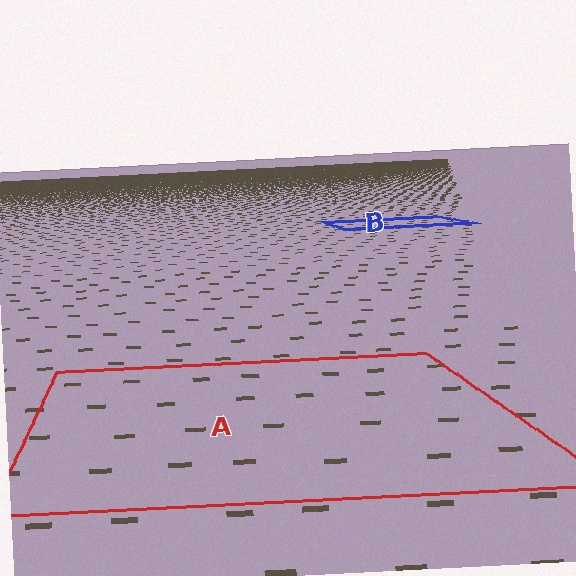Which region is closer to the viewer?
Region A is closer. The texture elements there are larger and more spread out.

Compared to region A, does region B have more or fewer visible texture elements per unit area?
Region B has more texture elements per unit area — they are packed more densely because it is farther away.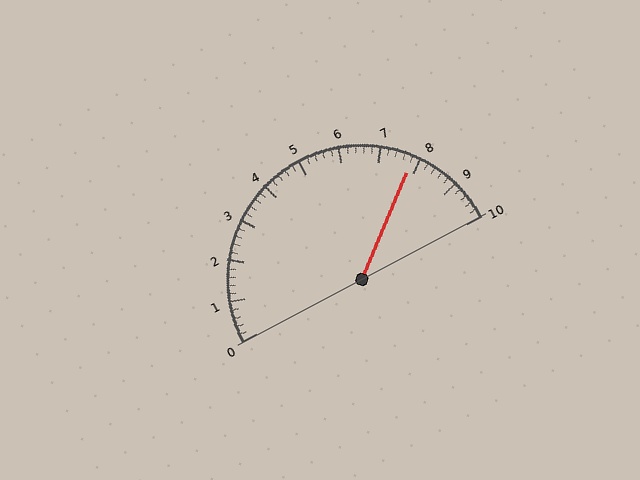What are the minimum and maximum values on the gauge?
The gauge ranges from 0 to 10.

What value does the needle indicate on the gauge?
The needle indicates approximately 7.8.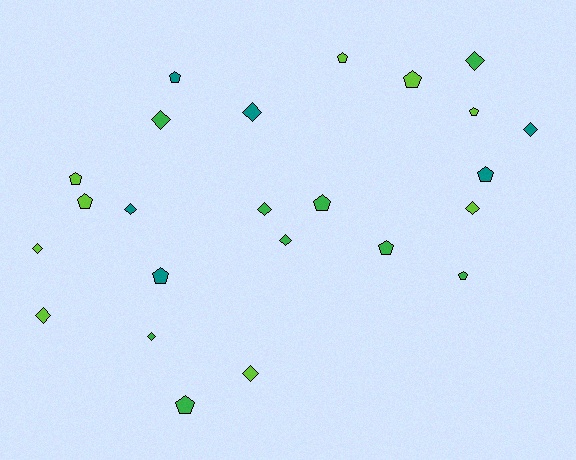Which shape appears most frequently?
Pentagon, with 12 objects.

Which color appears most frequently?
Green, with 9 objects.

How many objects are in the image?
There are 24 objects.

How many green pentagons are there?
There are 4 green pentagons.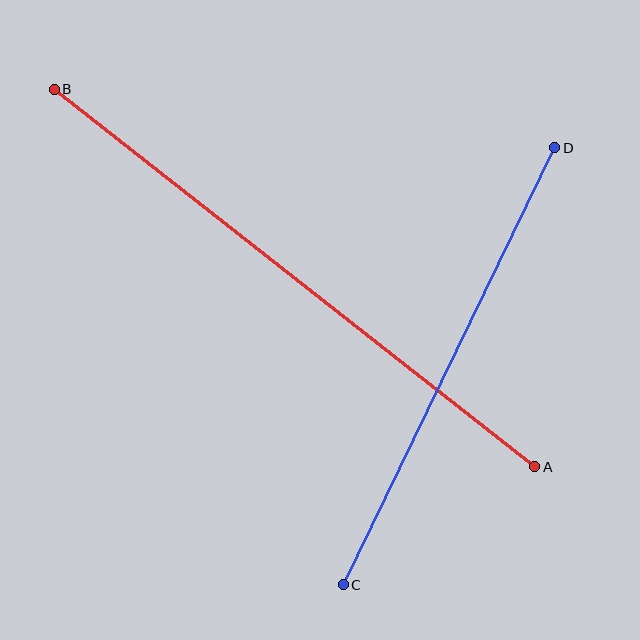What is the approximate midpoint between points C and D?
The midpoint is at approximately (449, 366) pixels.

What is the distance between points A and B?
The distance is approximately 611 pixels.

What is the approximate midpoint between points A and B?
The midpoint is at approximately (294, 278) pixels.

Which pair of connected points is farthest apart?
Points A and B are farthest apart.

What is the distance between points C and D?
The distance is approximately 486 pixels.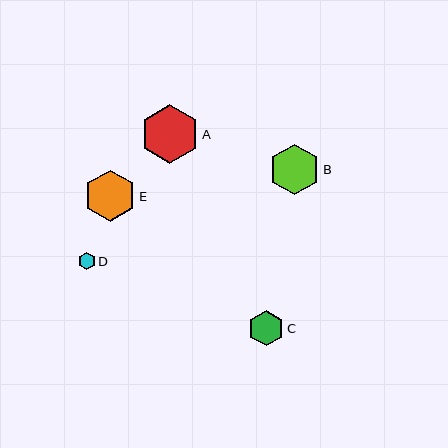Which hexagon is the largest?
Hexagon A is the largest with a size of approximately 59 pixels.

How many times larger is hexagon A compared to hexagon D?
Hexagon A is approximately 3.4 times the size of hexagon D.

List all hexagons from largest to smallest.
From largest to smallest: A, E, B, C, D.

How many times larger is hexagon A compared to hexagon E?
Hexagon A is approximately 1.1 times the size of hexagon E.